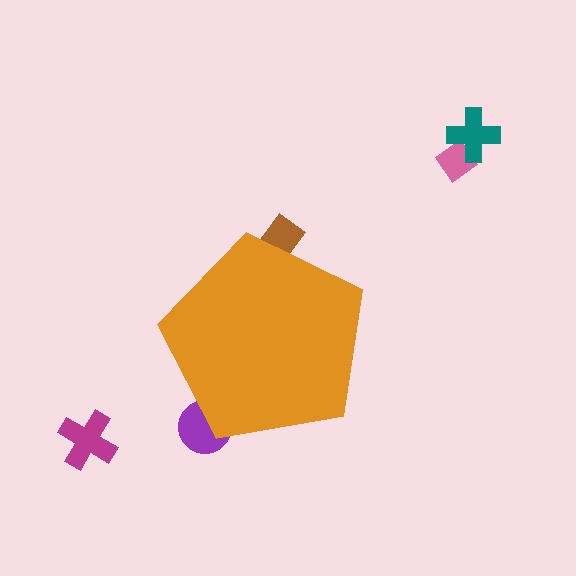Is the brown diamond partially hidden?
Yes, the brown diamond is partially hidden behind the orange pentagon.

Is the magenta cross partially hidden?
No, the magenta cross is fully visible.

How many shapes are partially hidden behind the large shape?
2 shapes are partially hidden.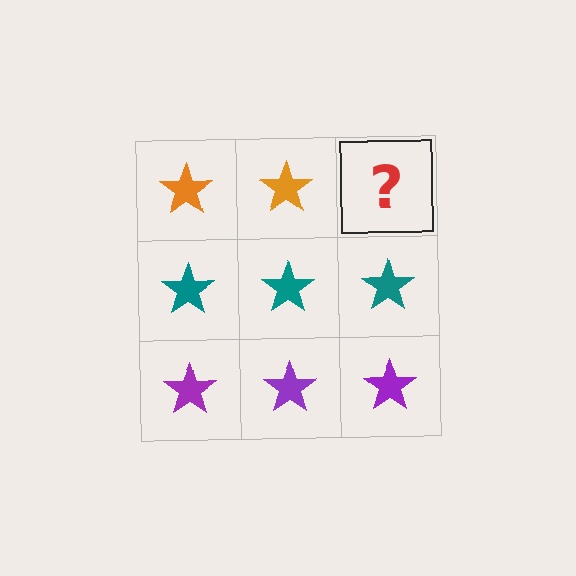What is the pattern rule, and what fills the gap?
The rule is that each row has a consistent color. The gap should be filled with an orange star.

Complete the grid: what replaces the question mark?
The question mark should be replaced with an orange star.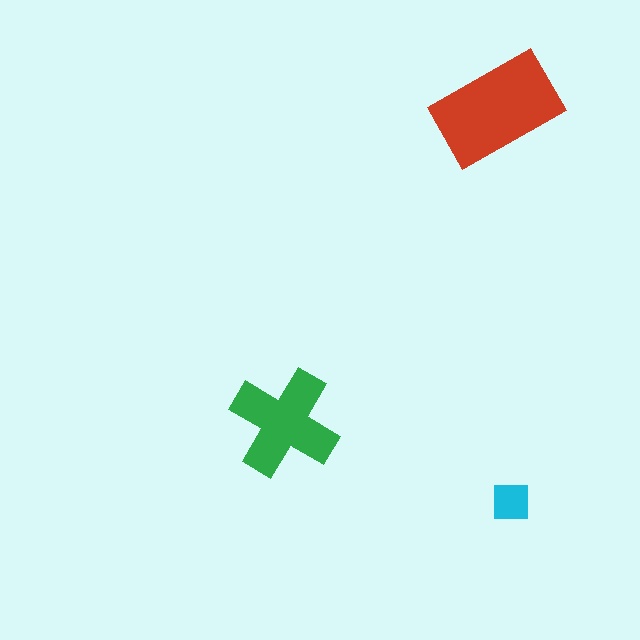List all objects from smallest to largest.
The cyan square, the green cross, the red rectangle.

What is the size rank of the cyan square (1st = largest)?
3rd.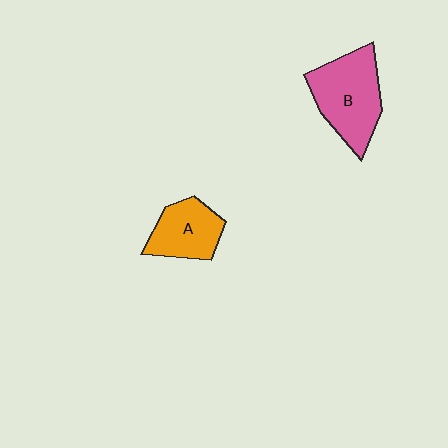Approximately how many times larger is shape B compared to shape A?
Approximately 1.4 times.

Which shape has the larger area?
Shape B (pink).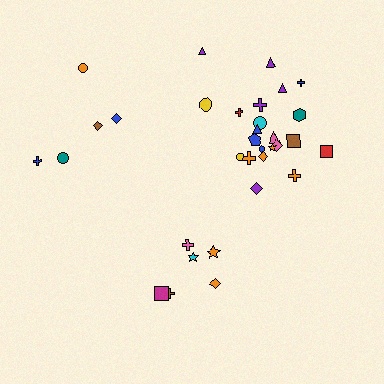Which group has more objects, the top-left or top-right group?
The top-right group.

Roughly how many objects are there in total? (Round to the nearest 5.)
Roughly 35 objects in total.